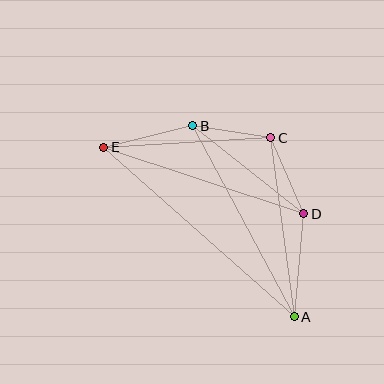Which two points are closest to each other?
Points B and C are closest to each other.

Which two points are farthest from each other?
Points A and E are farthest from each other.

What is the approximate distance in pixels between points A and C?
The distance between A and C is approximately 180 pixels.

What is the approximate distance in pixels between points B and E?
The distance between B and E is approximately 91 pixels.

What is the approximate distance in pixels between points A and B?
The distance between A and B is approximately 216 pixels.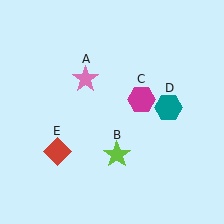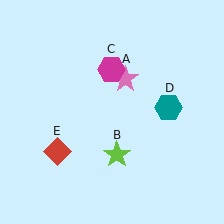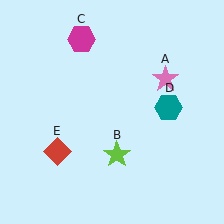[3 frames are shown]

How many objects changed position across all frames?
2 objects changed position: pink star (object A), magenta hexagon (object C).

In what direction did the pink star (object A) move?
The pink star (object A) moved right.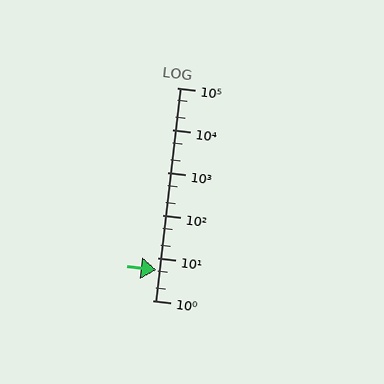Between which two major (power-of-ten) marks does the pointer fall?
The pointer is between 1 and 10.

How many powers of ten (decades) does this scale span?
The scale spans 5 decades, from 1 to 100000.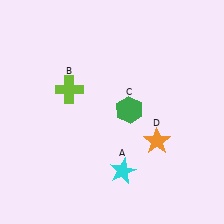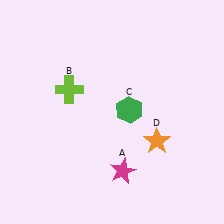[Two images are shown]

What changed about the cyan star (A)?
In Image 1, A is cyan. In Image 2, it changed to magenta.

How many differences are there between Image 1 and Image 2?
There is 1 difference between the two images.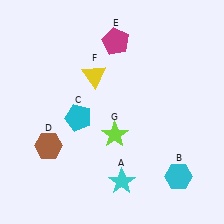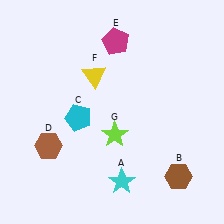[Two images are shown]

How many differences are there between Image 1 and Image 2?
There is 1 difference between the two images.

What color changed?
The hexagon (B) changed from cyan in Image 1 to brown in Image 2.